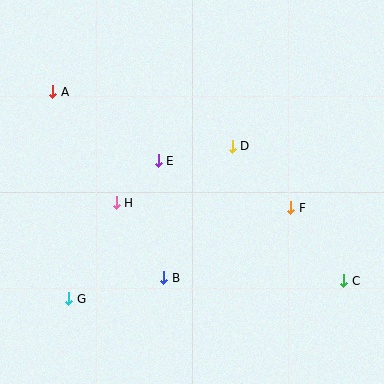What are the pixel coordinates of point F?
Point F is at (291, 208).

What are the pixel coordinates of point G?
Point G is at (69, 299).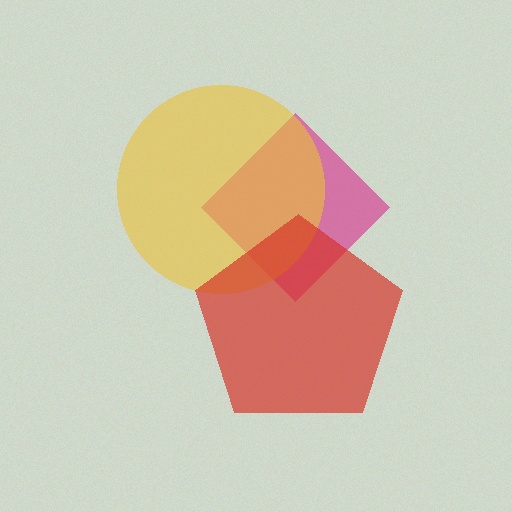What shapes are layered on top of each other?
The layered shapes are: a magenta diamond, a yellow circle, a red pentagon.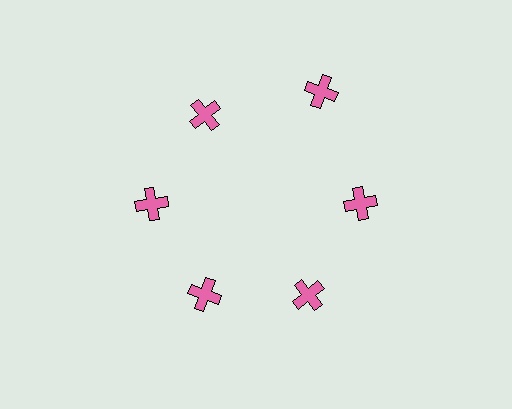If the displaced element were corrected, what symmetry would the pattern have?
It would have 6-fold rotational symmetry — the pattern would map onto itself every 60 degrees.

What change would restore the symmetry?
The symmetry would be restored by moving it inward, back onto the ring so that all 6 crosses sit at equal angles and equal distance from the center.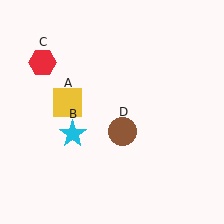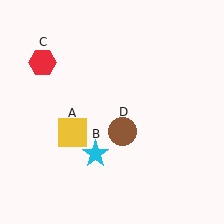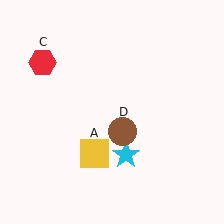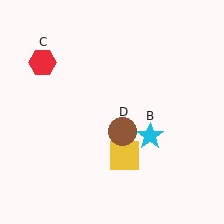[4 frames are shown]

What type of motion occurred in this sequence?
The yellow square (object A), cyan star (object B) rotated counterclockwise around the center of the scene.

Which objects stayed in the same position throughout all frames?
Red hexagon (object C) and brown circle (object D) remained stationary.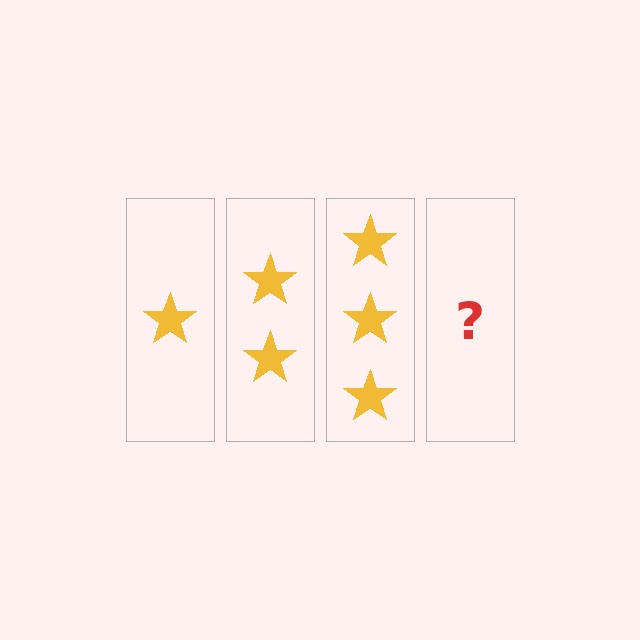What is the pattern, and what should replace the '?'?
The pattern is that each step adds one more star. The '?' should be 4 stars.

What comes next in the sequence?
The next element should be 4 stars.